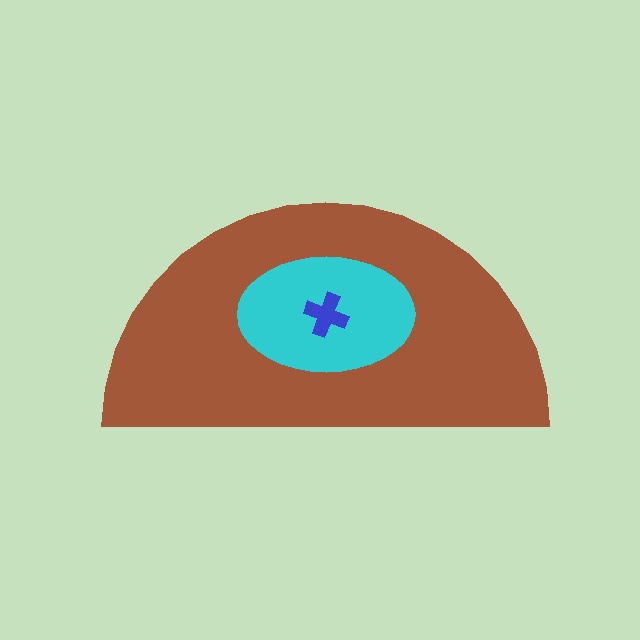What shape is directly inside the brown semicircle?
The cyan ellipse.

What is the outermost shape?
The brown semicircle.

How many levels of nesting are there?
3.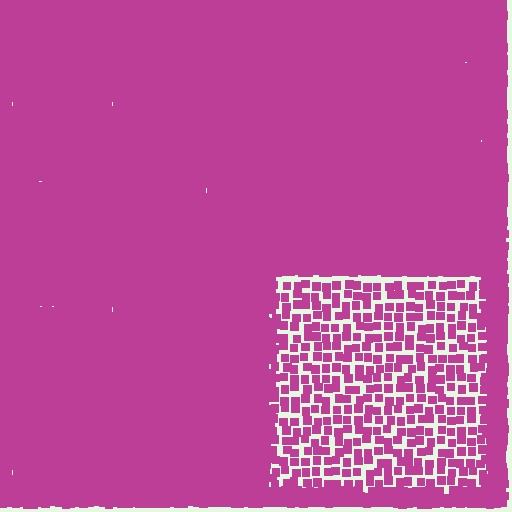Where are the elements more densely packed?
The elements are more densely packed outside the rectangle boundary.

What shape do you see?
I see a rectangle.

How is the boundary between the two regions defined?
The boundary is defined by a change in element density (approximately 2.8x ratio). All elements are the same color, size, and shape.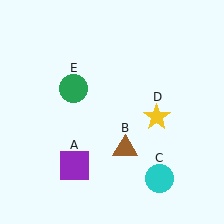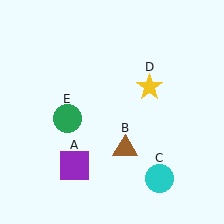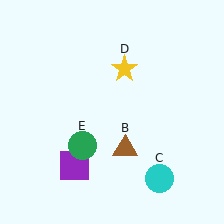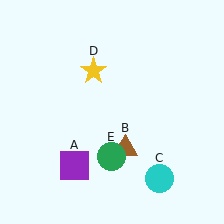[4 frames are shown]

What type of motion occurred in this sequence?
The yellow star (object D), green circle (object E) rotated counterclockwise around the center of the scene.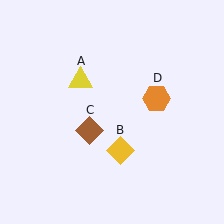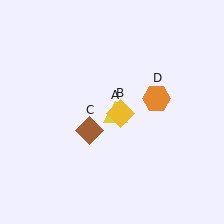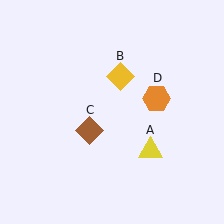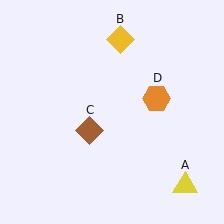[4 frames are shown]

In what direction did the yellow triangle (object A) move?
The yellow triangle (object A) moved down and to the right.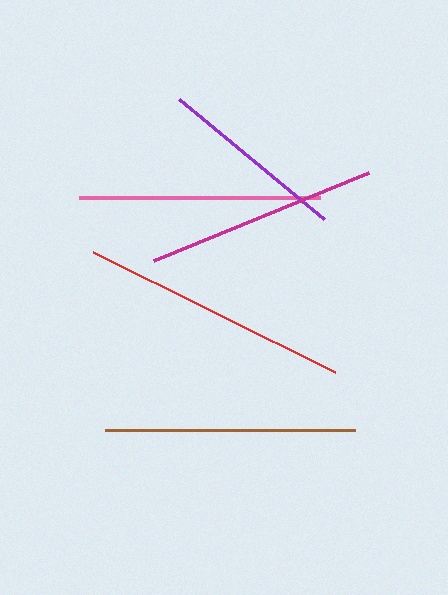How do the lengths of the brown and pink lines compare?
The brown and pink lines are approximately the same length.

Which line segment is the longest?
The red line is the longest at approximately 270 pixels.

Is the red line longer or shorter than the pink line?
The red line is longer than the pink line.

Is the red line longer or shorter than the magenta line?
The red line is longer than the magenta line.